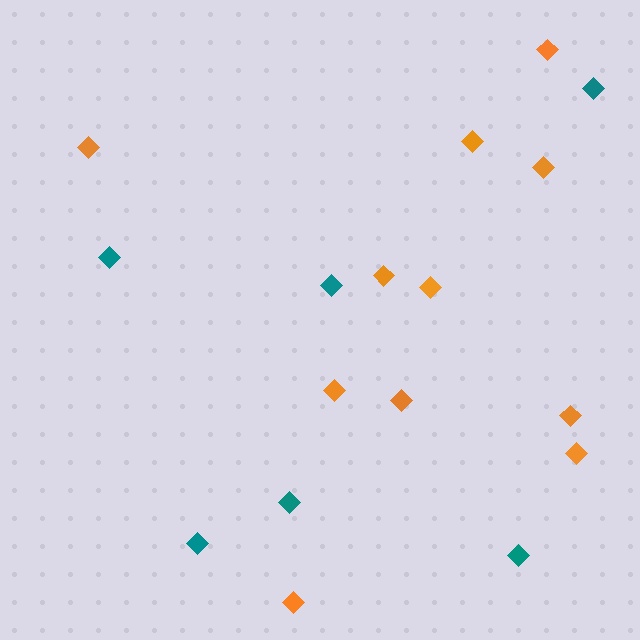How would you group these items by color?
There are 2 groups: one group of teal diamonds (6) and one group of orange diamonds (11).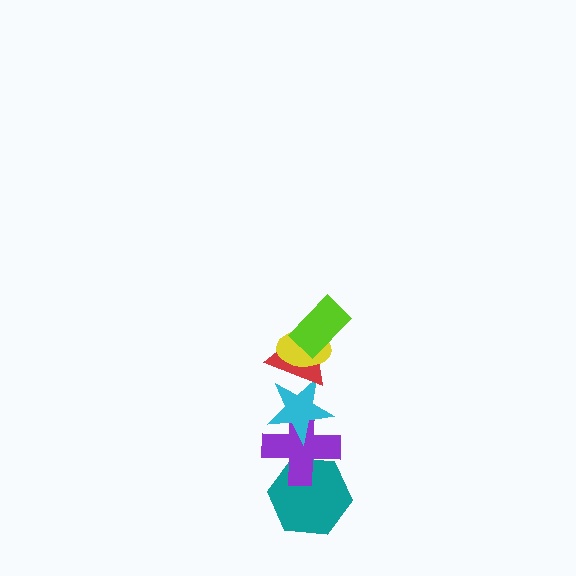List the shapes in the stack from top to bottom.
From top to bottom: the lime rectangle, the yellow ellipse, the red triangle, the cyan star, the purple cross, the teal hexagon.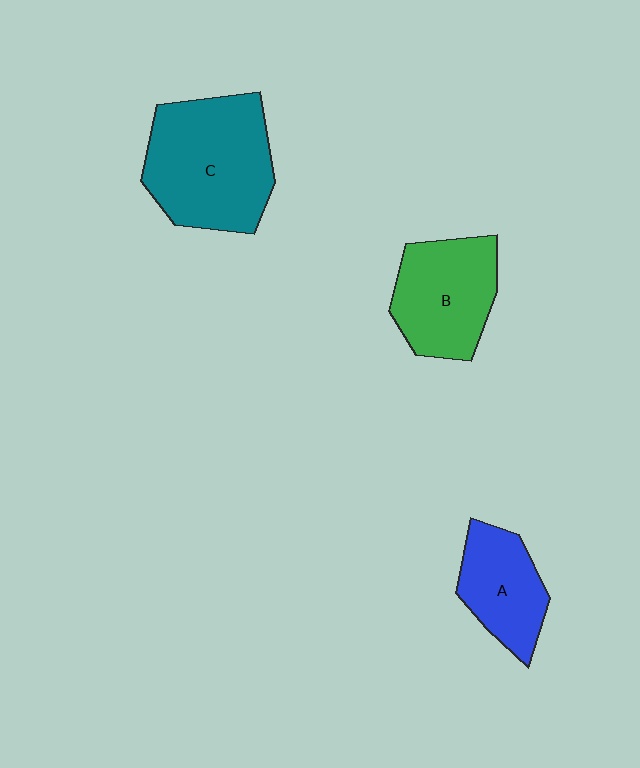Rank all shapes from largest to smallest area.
From largest to smallest: C (teal), B (green), A (blue).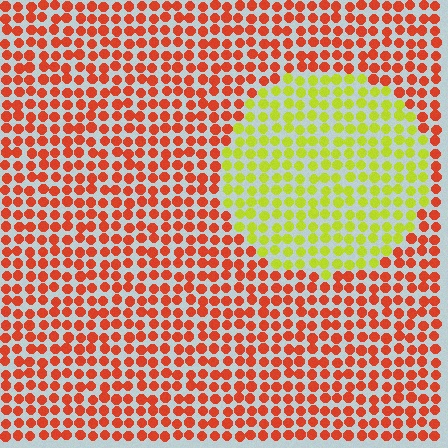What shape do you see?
I see a circle.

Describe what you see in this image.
The image is filled with small red elements in a uniform arrangement. A circle-shaped region is visible where the elements are tinted to a slightly different hue, forming a subtle color boundary.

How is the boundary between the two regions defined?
The boundary is defined purely by a slight shift in hue (about 64 degrees). Spacing, size, and orientation are identical on both sides.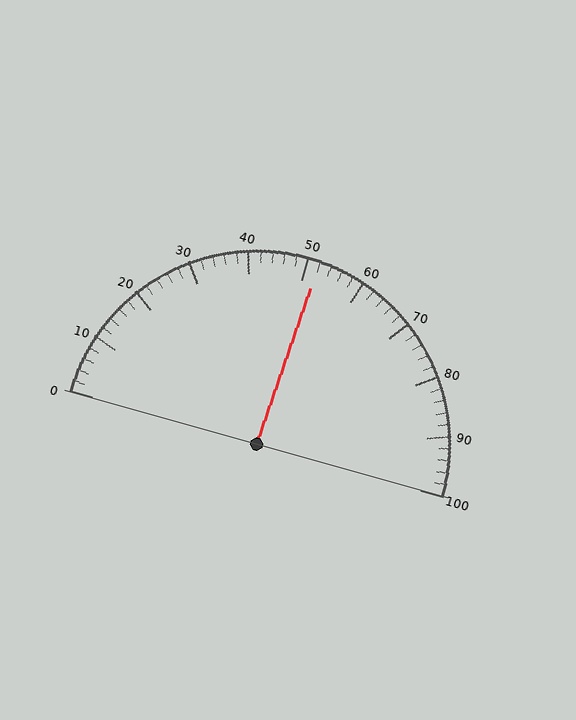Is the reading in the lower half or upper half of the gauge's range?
The reading is in the upper half of the range (0 to 100).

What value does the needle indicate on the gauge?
The needle indicates approximately 52.